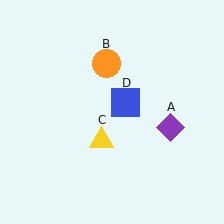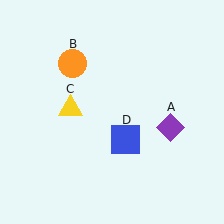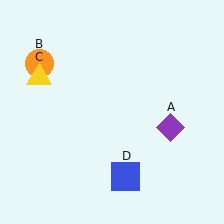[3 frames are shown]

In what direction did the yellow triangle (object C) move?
The yellow triangle (object C) moved up and to the left.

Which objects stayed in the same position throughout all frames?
Purple diamond (object A) remained stationary.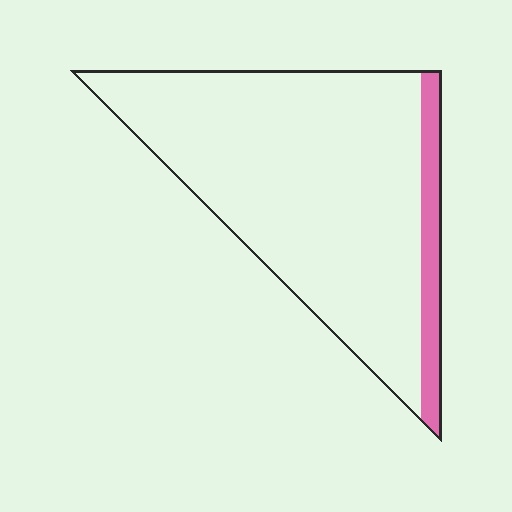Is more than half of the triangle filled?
No.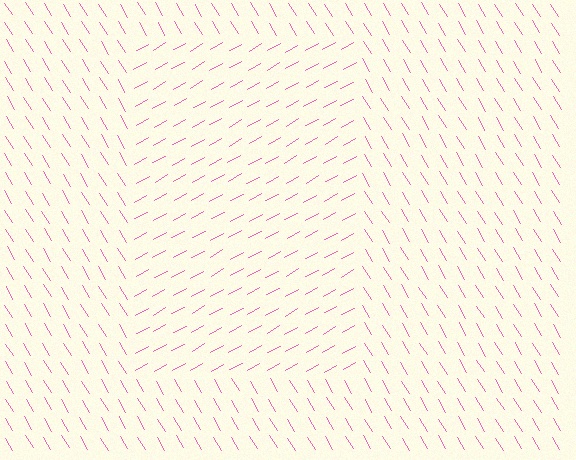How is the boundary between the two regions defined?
The boundary is defined purely by a change in line orientation (approximately 88 degrees difference). All lines are the same color and thickness.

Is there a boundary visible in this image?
Yes, there is a texture boundary formed by a change in line orientation.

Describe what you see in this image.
The image is filled with small pink line segments. A rectangle region in the image has lines oriented differently from the surrounding lines, creating a visible texture boundary.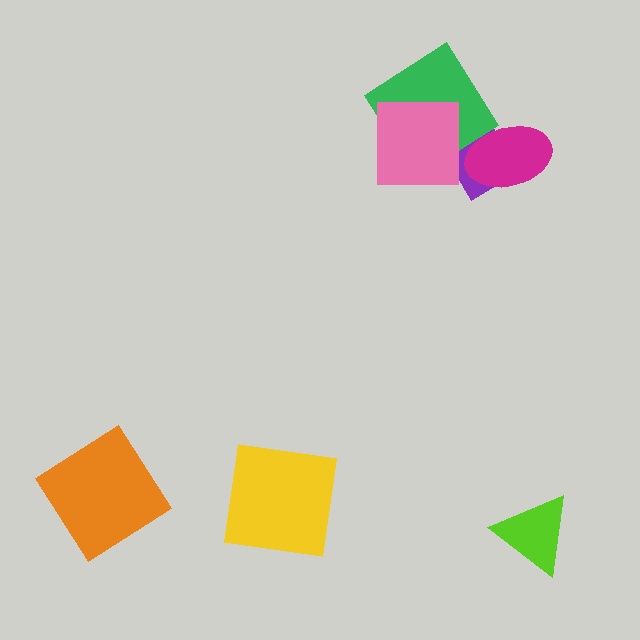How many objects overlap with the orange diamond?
0 objects overlap with the orange diamond.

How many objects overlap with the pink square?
2 objects overlap with the pink square.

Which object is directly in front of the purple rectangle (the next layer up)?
The green diamond is directly in front of the purple rectangle.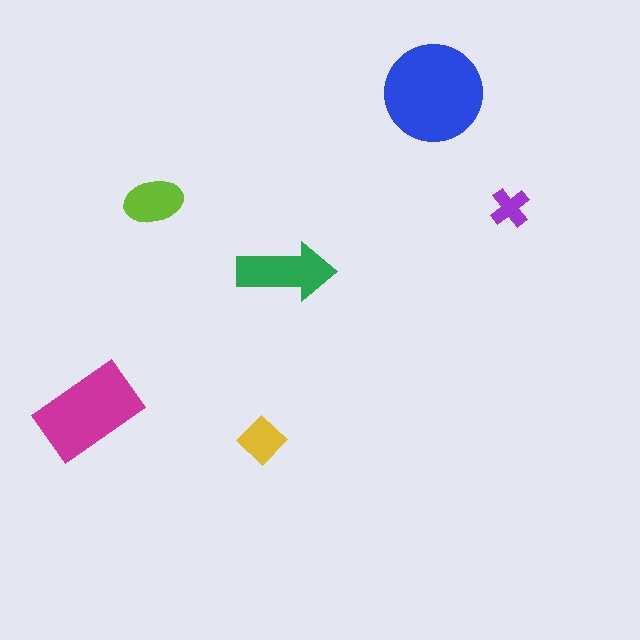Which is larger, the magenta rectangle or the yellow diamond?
The magenta rectangle.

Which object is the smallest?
The purple cross.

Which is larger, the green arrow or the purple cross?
The green arrow.